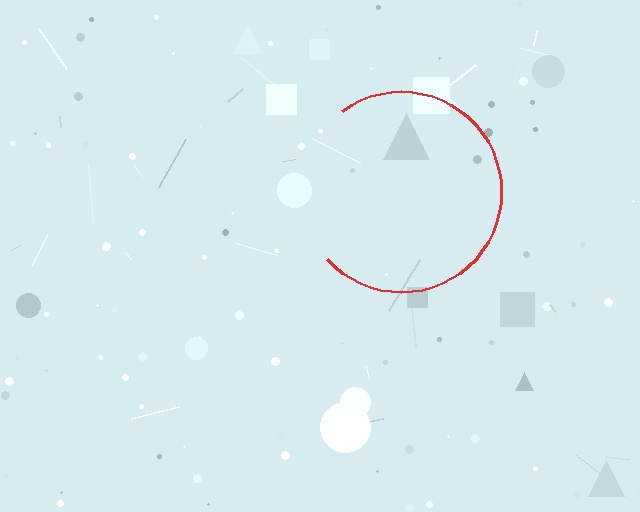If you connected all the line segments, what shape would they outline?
They would outline a circle.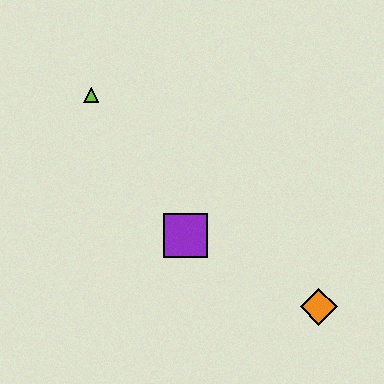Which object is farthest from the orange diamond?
The lime triangle is farthest from the orange diamond.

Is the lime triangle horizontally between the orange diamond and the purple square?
No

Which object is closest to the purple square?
The orange diamond is closest to the purple square.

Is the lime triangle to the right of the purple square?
No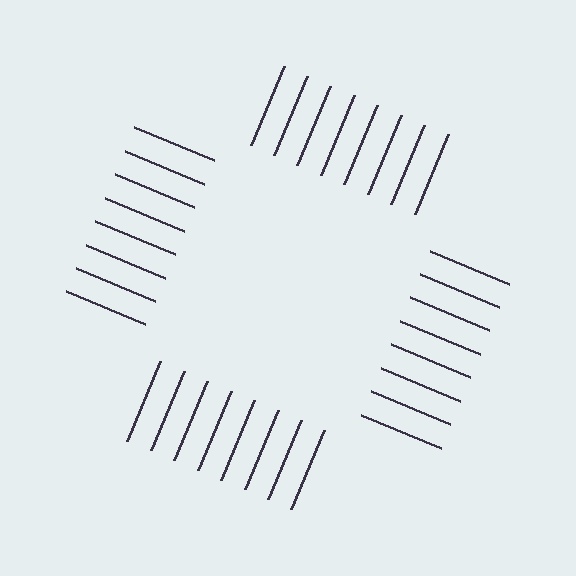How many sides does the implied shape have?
4 sides — the line-ends trace a square.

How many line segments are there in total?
32 — 8 along each of the 4 edges.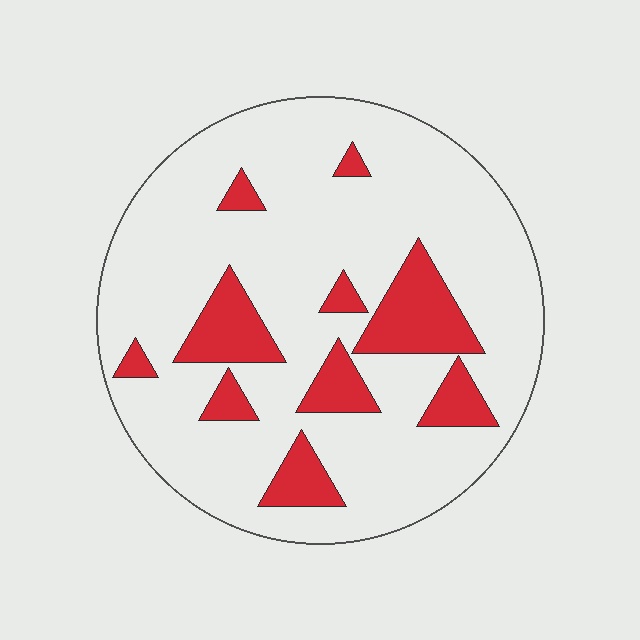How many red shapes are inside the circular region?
10.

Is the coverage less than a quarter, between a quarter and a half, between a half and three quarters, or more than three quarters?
Less than a quarter.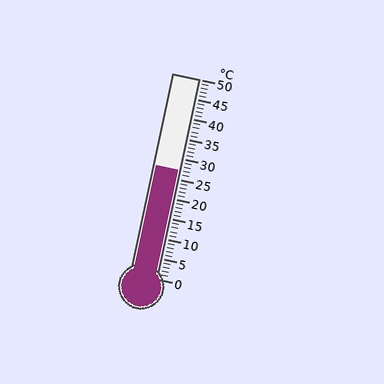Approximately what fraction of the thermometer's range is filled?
The thermometer is filled to approximately 55% of its range.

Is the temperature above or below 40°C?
The temperature is below 40°C.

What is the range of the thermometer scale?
The thermometer scale ranges from 0°C to 50°C.